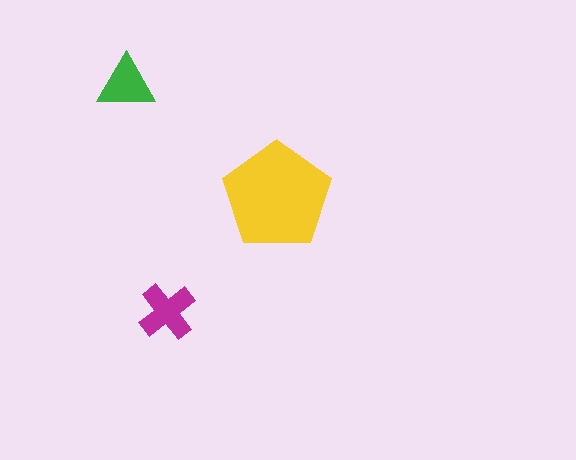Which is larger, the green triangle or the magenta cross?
The magenta cross.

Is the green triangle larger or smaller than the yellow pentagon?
Smaller.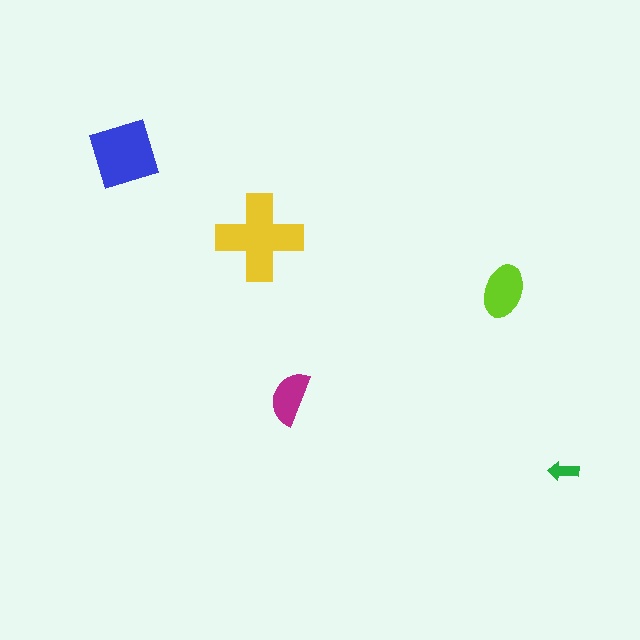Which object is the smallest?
The green arrow.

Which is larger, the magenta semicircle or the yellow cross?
The yellow cross.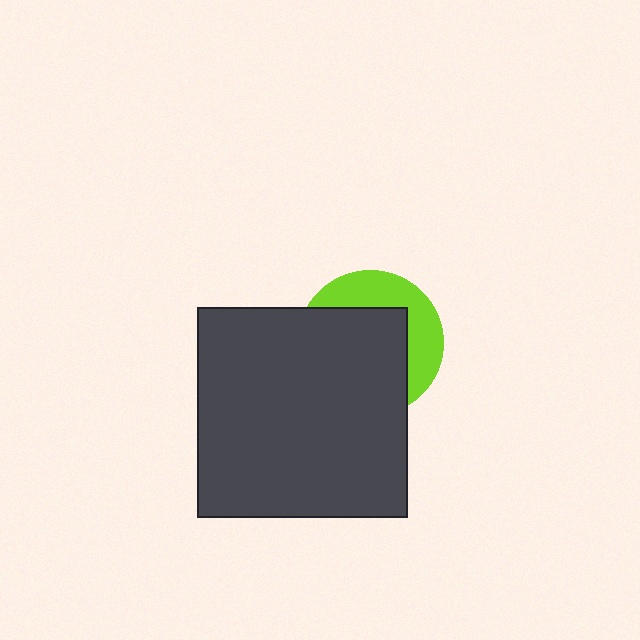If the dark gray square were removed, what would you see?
You would see the complete lime circle.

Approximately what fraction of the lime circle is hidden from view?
Roughly 63% of the lime circle is hidden behind the dark gray square.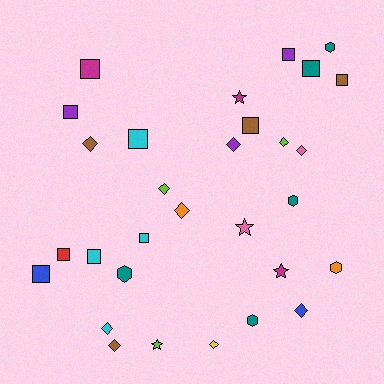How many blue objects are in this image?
There are 2 blue objects.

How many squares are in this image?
There are 11 squares.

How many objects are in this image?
There are 30 objects.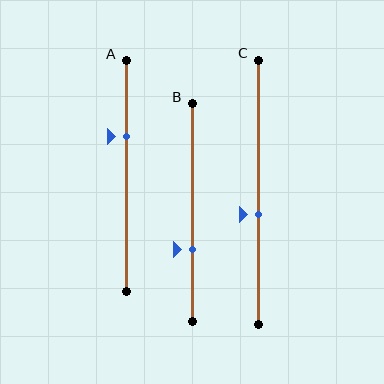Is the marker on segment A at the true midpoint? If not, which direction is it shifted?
No, the marker on segment A is shifted upward by about 17% of the segment length.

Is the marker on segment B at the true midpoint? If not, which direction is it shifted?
No, the marker on segment B is shifted downward by about 17% of the segment length.